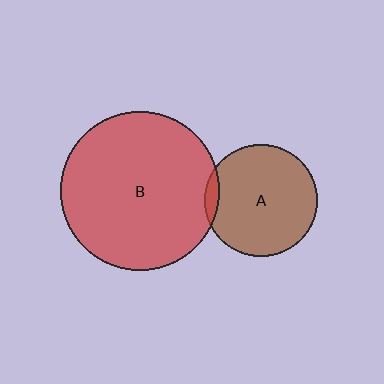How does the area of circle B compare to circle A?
Approximately 2.0 times.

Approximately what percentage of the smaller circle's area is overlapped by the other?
Approximately 5%.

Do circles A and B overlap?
Yes.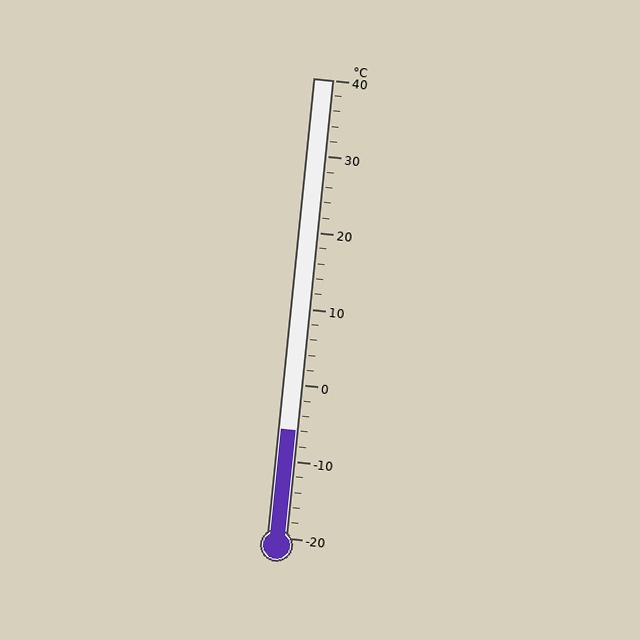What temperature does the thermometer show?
The thermometer shows approximately -6°C.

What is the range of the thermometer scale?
The thermometer scale ranges from -20°C to 40°C.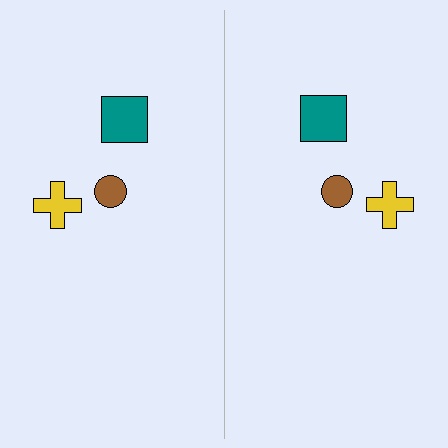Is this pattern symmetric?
Yes, this pattern has bilateral (reflection) symmetry.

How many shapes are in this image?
There are 6 shapes in this image.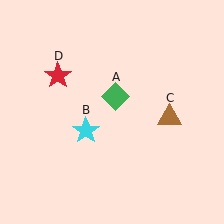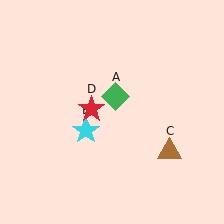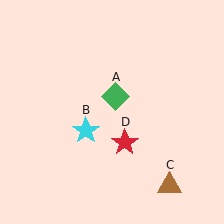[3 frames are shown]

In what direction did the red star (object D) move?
The red star (object D) moved down and to the right.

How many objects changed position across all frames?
2 objects changed position: brown triangle (object C), red star (object D).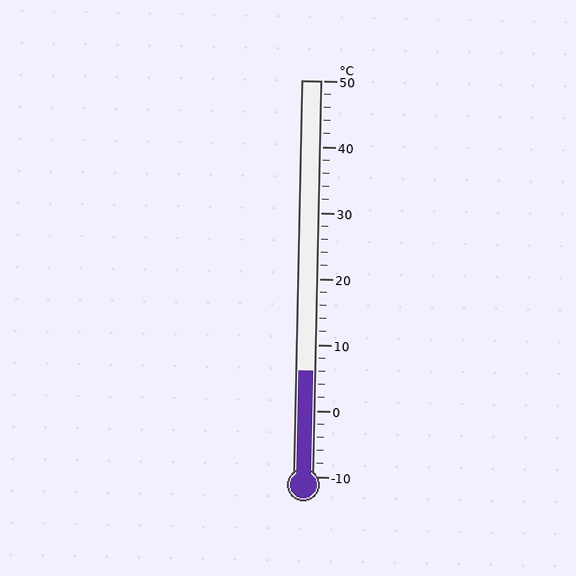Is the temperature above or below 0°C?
The temperature is above 0°C.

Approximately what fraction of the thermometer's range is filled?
The thermometer is filled to approximately 25% of its range.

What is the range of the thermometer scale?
The thermometer scale ranges from -10°C to 50°C.